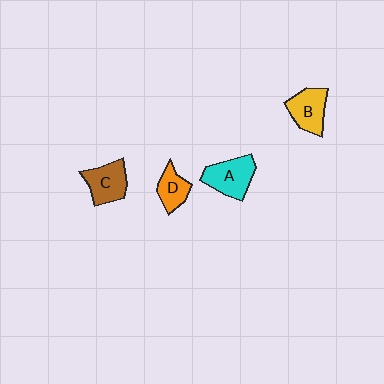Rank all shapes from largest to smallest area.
From largest to smallest: A (cyan), C (brown), B (yellow), D (orange).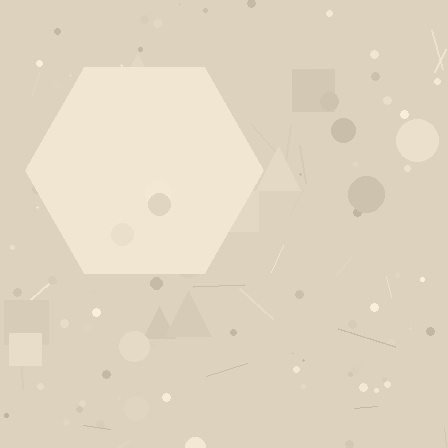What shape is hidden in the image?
A hexagon is hidden in the image.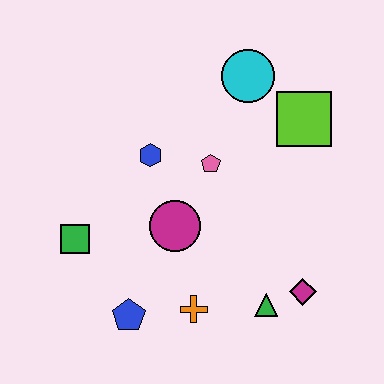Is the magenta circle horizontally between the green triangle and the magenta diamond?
No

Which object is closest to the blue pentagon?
The orange cross is closest to the blue pentagon.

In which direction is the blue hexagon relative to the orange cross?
The blue hexagon is above the orange cross.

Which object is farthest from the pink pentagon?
The blue pentagon is farthest from the pink pentagon.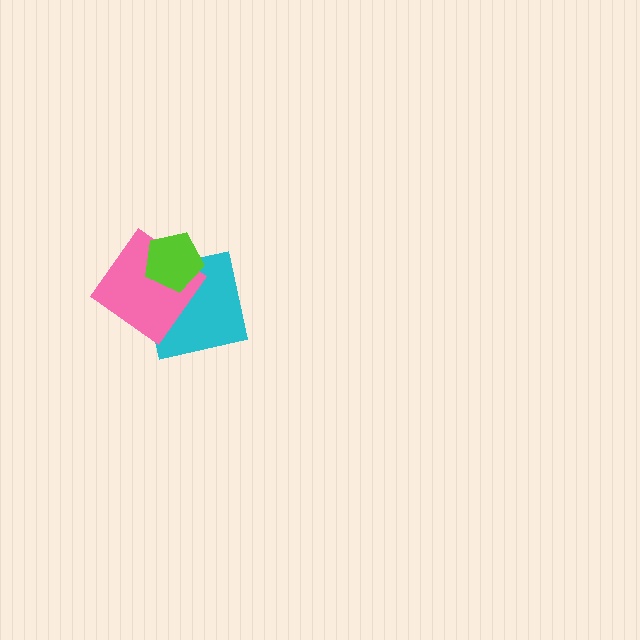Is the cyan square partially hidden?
Yes, it is partially covered by another shape.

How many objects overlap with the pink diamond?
2 objects overlap with the pink diamond.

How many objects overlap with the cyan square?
2 objects overlap with the cyan square.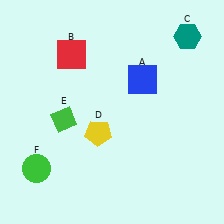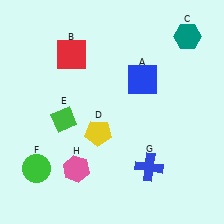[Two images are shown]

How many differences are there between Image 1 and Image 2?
There are 2 differences between the two images.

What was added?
A blue cross (G), a pink hexagon (H) were added in Image 2.